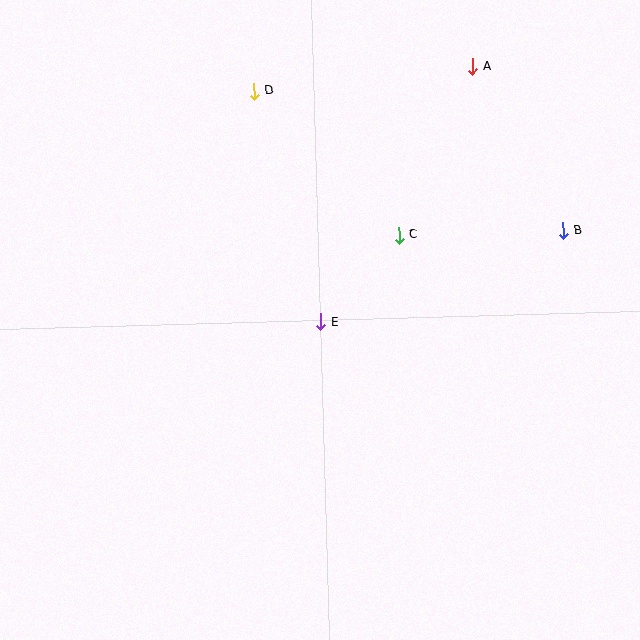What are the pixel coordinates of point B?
Point B is at (563, 230).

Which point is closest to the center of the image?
Point E at (321, 322) is closest to the center.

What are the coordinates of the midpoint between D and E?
The midpoint between D and E is at (288, 206).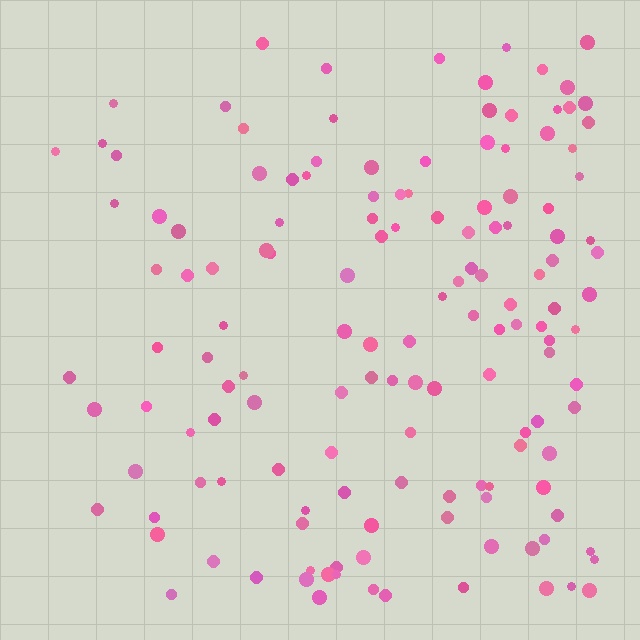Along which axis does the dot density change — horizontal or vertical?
Horizontal.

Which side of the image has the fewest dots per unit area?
The left.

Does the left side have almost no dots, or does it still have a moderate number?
Still a moderate number, just noticeably fewer than the right.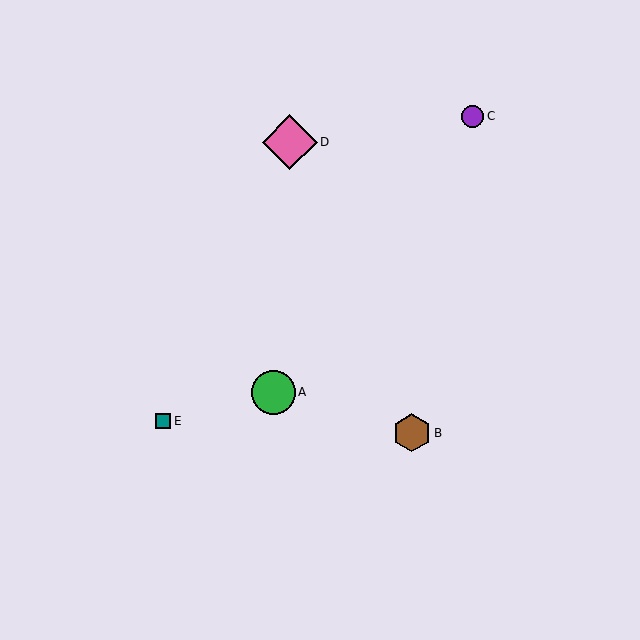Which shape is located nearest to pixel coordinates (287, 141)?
The pink diamond (labeled D) at (290, 142) is nearest to that location.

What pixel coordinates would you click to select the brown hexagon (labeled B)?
Click at (412, 433) to select the brown hexagon B.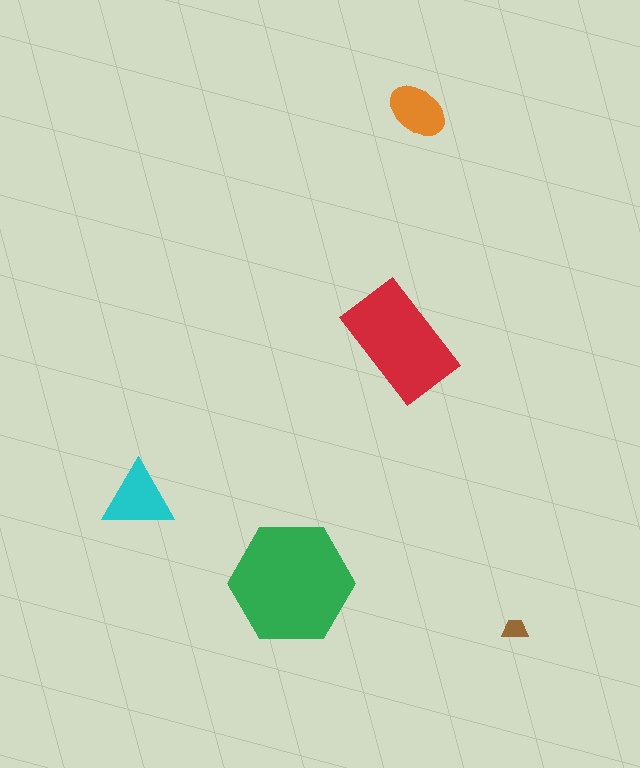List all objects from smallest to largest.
The brown trapezoid, the orange ellipse, the cyan triangle, the red rectangle, the green hexagon.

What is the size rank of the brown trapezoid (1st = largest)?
5th.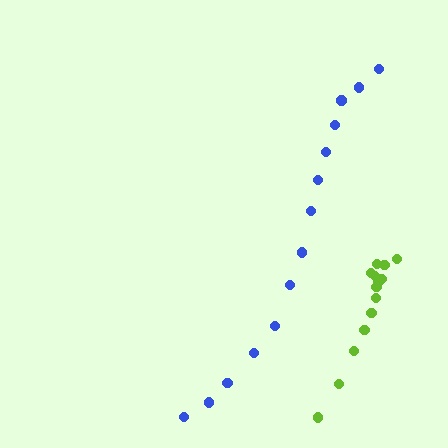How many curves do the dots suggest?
There are 2 distinct paths.